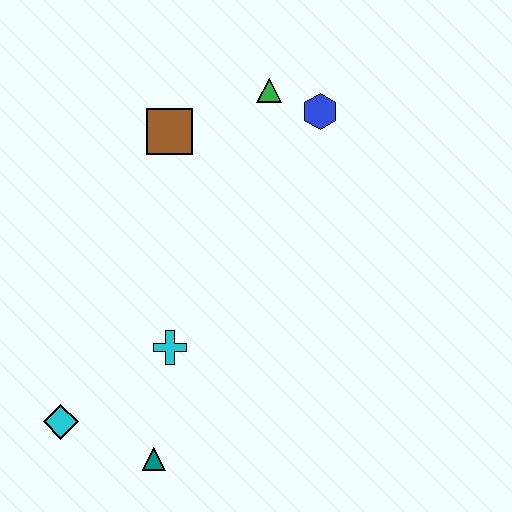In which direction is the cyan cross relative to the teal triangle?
The cyan cross is above the teal triangle.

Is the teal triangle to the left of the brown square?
Yes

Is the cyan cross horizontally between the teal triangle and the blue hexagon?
Yes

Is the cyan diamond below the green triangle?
Yes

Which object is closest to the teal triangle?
The cyan diamond is closest to the teal triangle.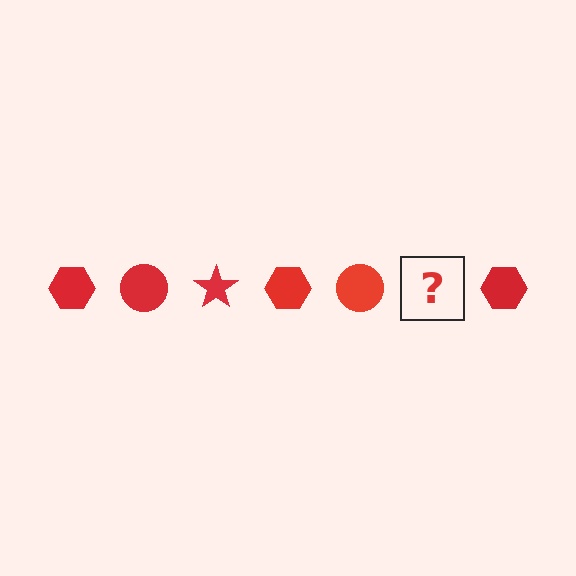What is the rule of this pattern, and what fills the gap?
The rule is that the pattern cycles through hexagon, circle, star shapes in red. The gap should be filled with a red star.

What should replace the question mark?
The question mark should be replaced with a red star.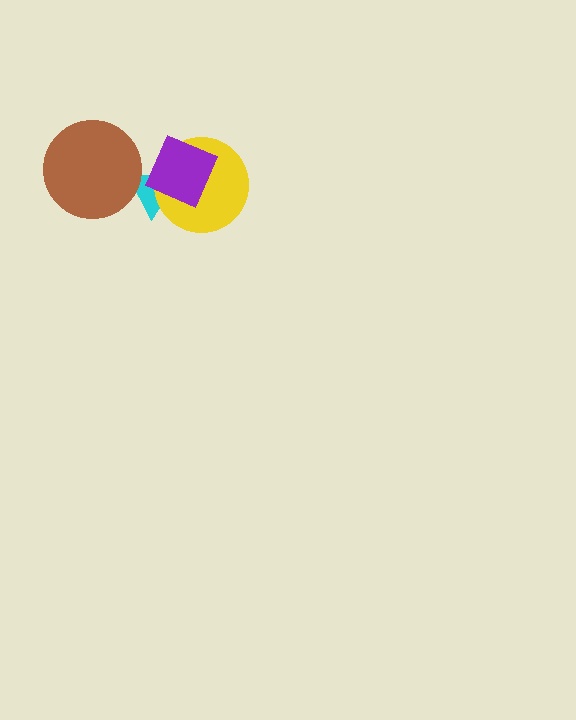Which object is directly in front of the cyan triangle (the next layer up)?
The brown circle is directly in front of the cyan triangle.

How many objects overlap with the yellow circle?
2 objects overlap with the yellow circle.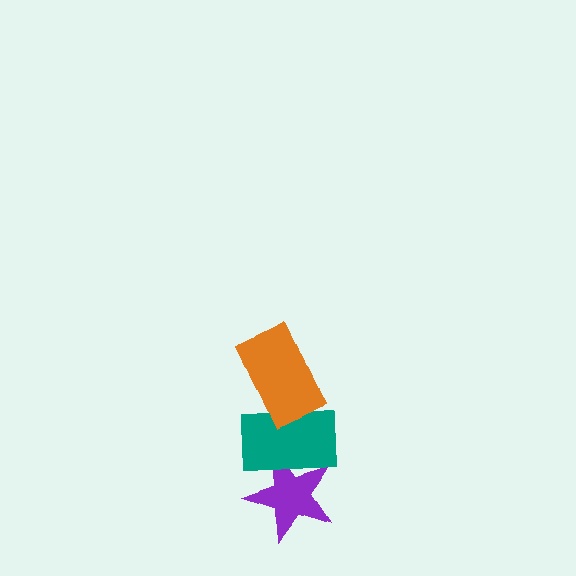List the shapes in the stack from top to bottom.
From top to bottom: the orange rectangle, the teal rectangle, the purple star.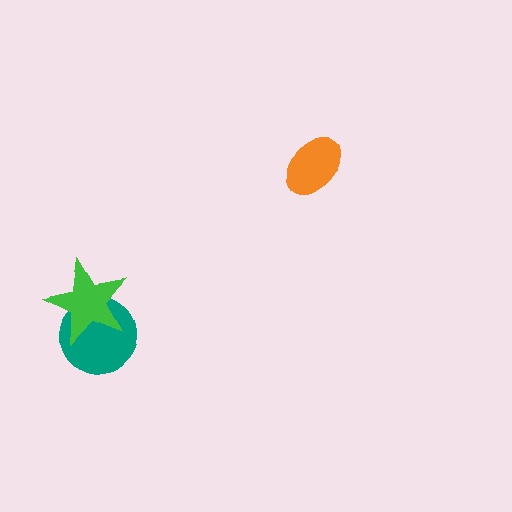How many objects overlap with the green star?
1 object overlaps with the green star.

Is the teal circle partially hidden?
Yes, it is partially covered by another shape.